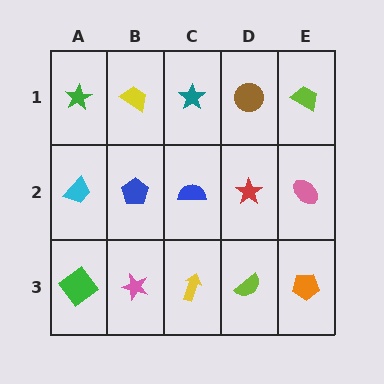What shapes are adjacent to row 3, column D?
A red star (row 2, column D), a yellow arrow (row 3, column C), an orange pentagon (row 3, column E).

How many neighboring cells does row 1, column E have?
2.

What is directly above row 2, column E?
A lime trapezoid.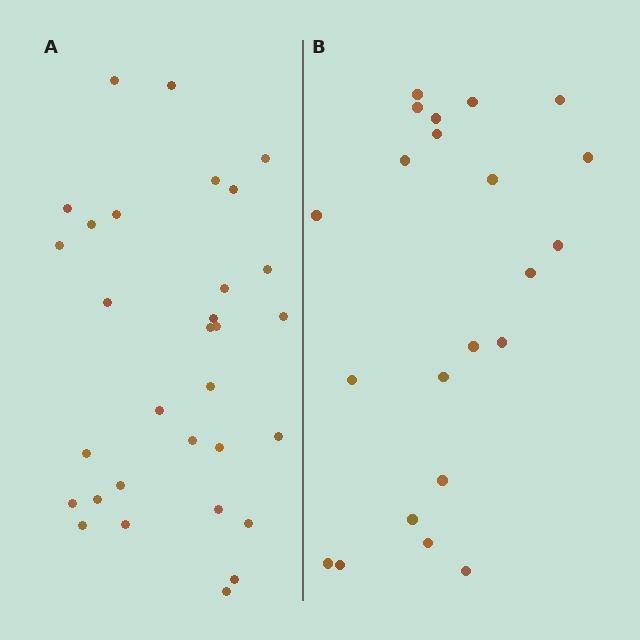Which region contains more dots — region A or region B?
Region A (the left region) has more dots.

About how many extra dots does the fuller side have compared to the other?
Region A has roughly 8 or so more dots than region B.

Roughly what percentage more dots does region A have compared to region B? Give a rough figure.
About 40% more.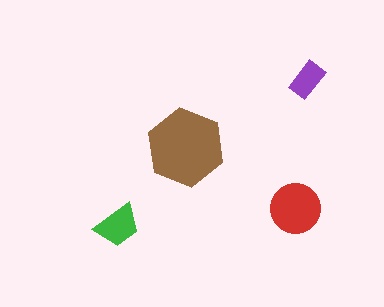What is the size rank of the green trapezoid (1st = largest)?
3rd.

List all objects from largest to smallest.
The brown hexagon, the red circle, the green trapezoid, the purple rectangle.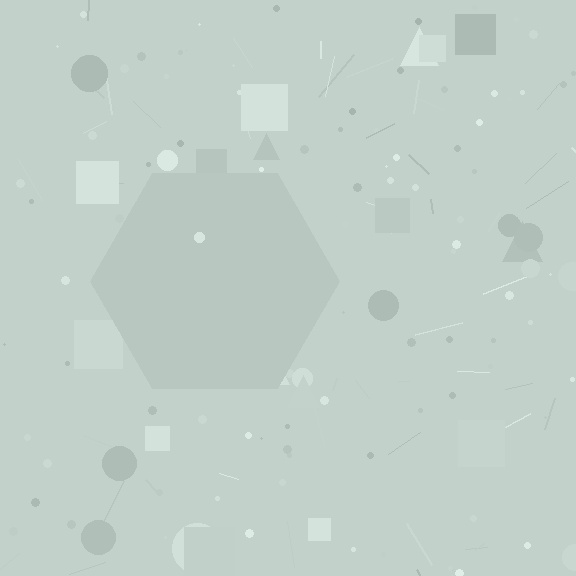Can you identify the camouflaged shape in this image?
The camouflaged shape is a hexagon.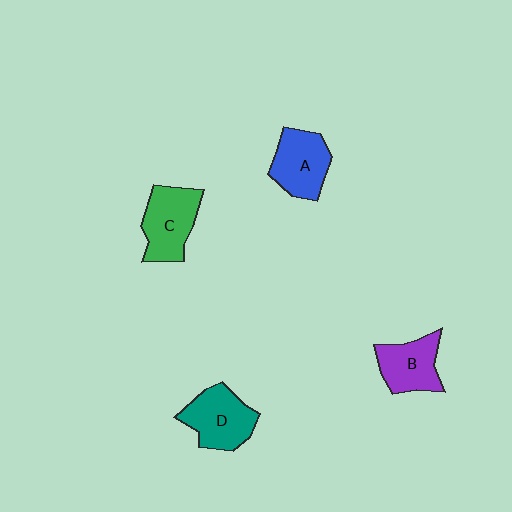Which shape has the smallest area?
Shape B (purple).